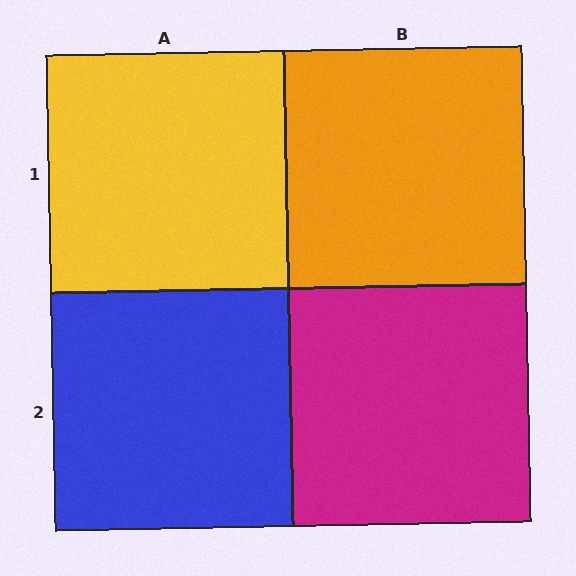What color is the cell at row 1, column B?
Orange.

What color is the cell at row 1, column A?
Yellow.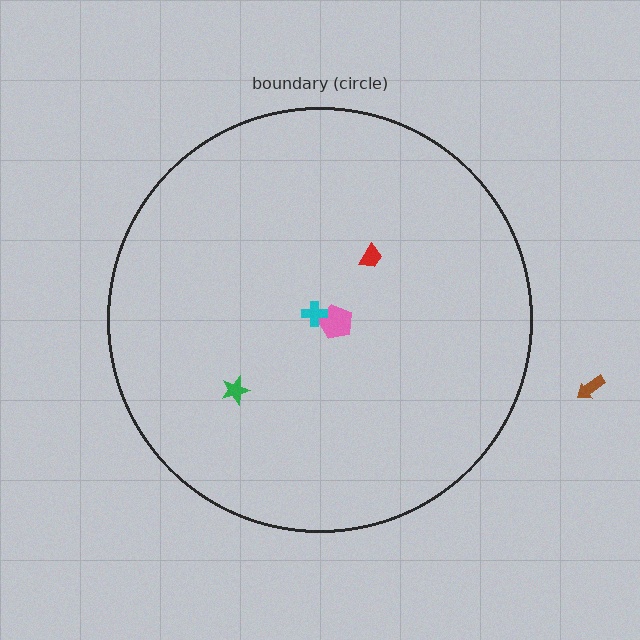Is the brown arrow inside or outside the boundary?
Outside.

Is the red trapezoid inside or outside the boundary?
Inside.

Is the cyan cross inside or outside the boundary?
Inside.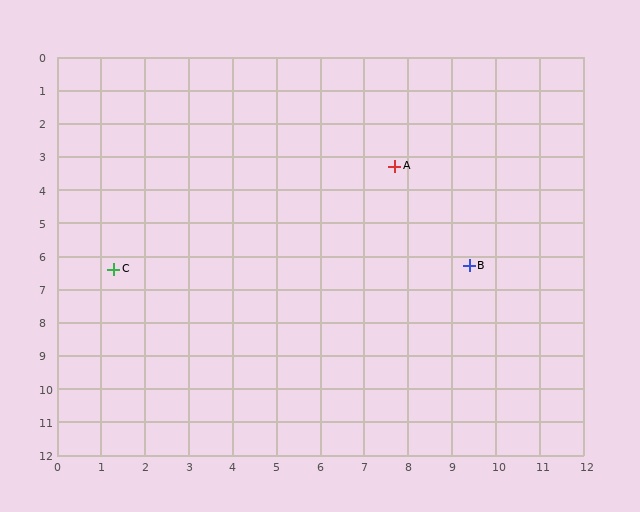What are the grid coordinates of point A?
Point A is at approximately (7.7, 3.3).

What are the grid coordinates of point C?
Point C is at approximately (1.3, 6.4).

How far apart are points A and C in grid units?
Points A and C are about 7.1 grid units apart.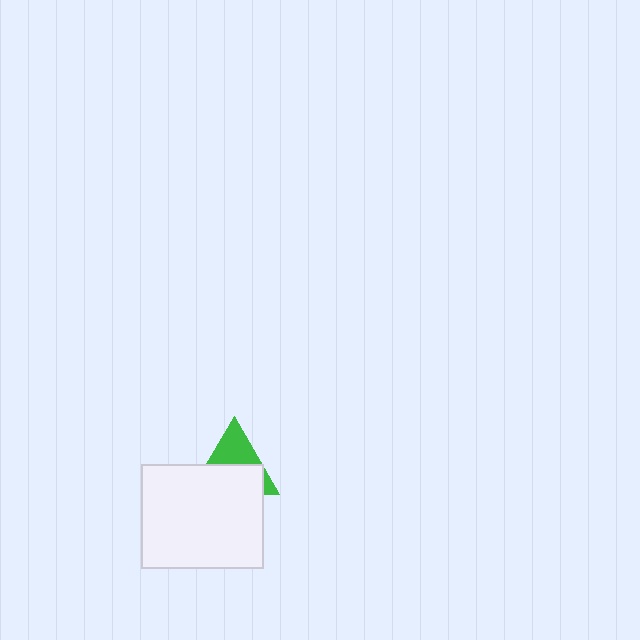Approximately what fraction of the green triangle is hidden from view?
Roughly 57% of the green triangle is hidden behind the white rectangle.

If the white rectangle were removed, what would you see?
You would see the complete green triangle.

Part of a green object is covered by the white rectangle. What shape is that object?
It is a triangle.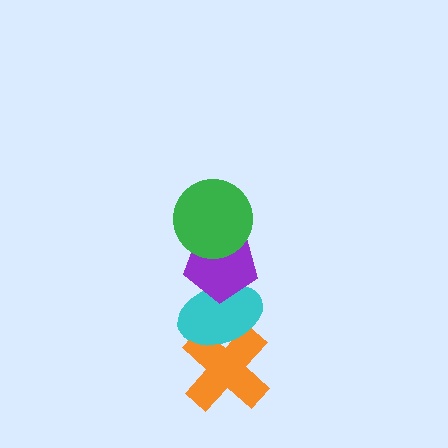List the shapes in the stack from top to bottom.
From top to bottom: the green circle, the purple pentagon, the cyan ellipse, the orange cross.